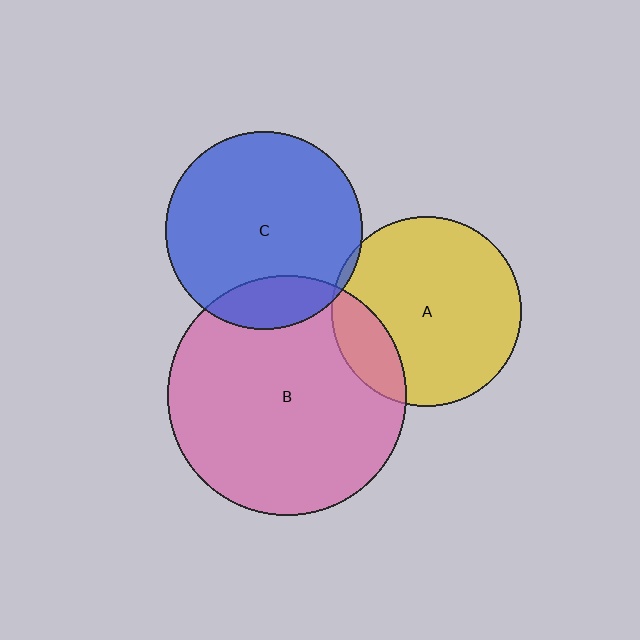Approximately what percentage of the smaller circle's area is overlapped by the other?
Approximately 5%.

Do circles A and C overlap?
Yes.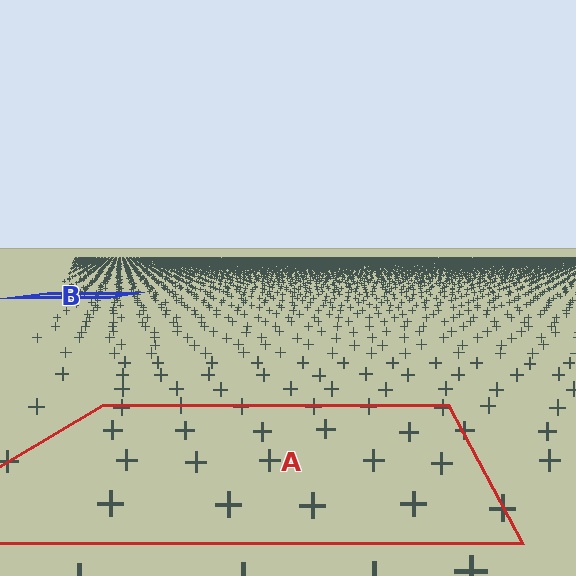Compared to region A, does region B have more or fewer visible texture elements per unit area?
Region B has more texture elements per unit area — they are packed more densely because it is farther away.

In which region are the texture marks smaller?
The texture marks are smaller in region B, because it is farther away.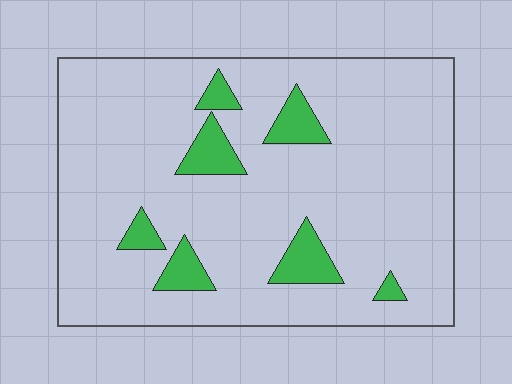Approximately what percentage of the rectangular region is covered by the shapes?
Approximately 10%.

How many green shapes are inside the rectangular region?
7.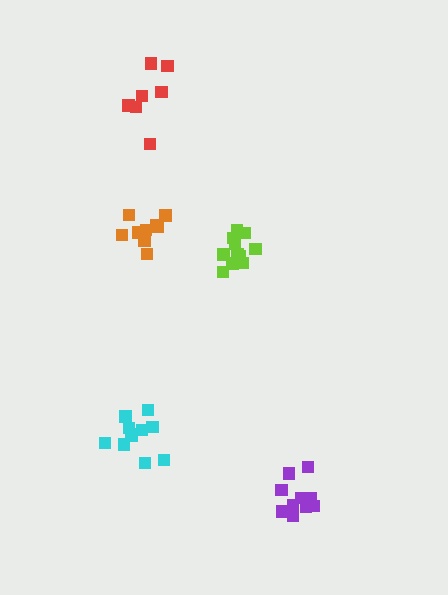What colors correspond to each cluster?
The clusters are colored: cyan, lime, purple, orange, red.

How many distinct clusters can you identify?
There are 5 distinct clusters.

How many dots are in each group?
Group 1: 11 dots, Group 2: 13 dots, Group 3: 10 dots, Group 4: 9 dots, Group 5: 7 dots (50 total).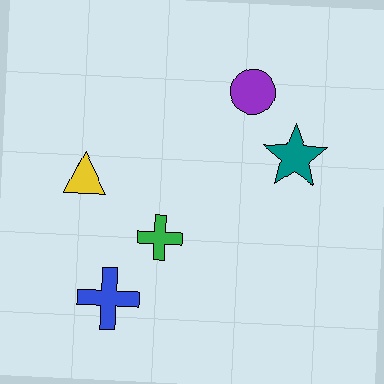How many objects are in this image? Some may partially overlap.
There are 5 objects.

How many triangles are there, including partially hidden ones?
There is 1 triangle.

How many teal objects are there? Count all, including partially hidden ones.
There is 1 teal object.